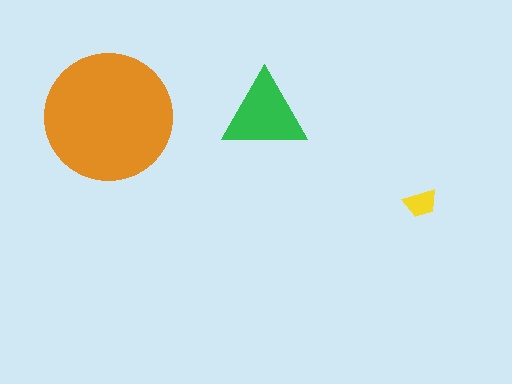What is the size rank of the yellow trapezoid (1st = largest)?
3rd.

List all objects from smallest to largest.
The yellow trapezoid, the green triangle, the orange circle.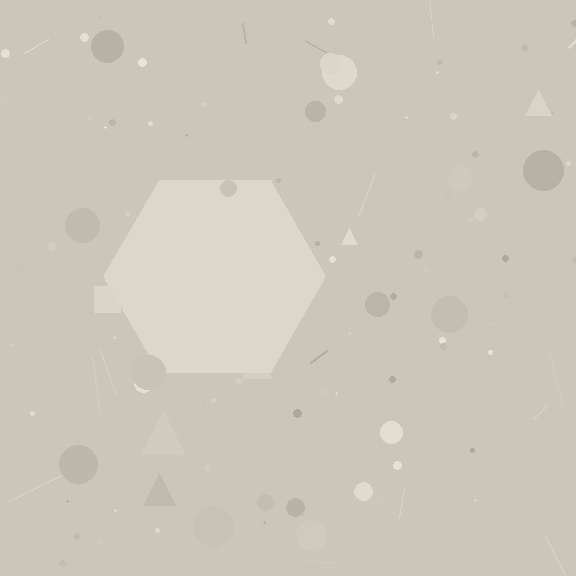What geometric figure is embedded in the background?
A hexagon is embedded in the background.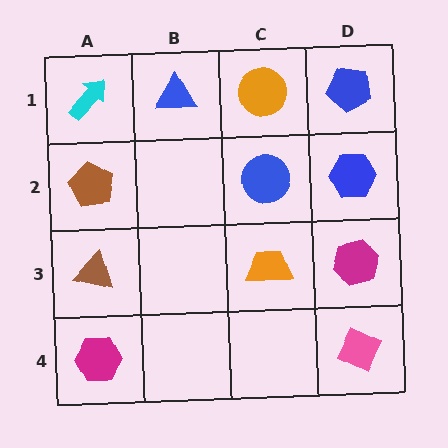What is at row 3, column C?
An orange trapezoid.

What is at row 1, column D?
A blue pentagon.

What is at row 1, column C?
An orange circle.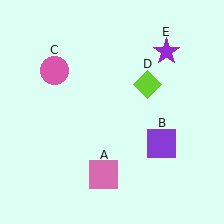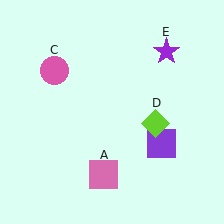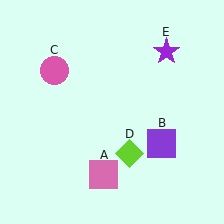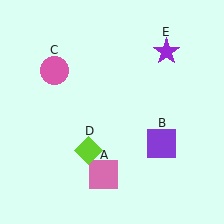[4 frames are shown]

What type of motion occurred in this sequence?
The lime diamond (object D) rotated clockwise around the center of the scene.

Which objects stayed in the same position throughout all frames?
Pink square (object A) and purple square (object B) and pink circle (object C) and purple star (object E) remained stationary.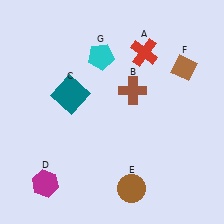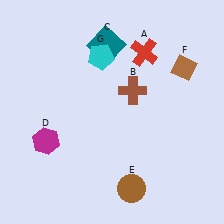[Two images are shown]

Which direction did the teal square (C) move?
The teal square (C) moved up.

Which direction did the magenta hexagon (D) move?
The magenta hexagon (D) moved up.